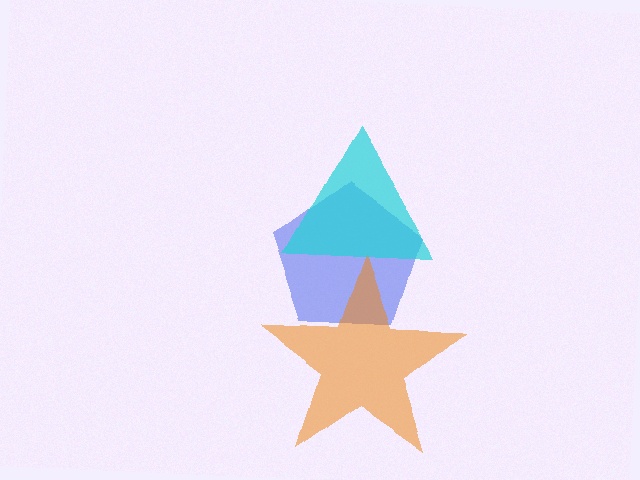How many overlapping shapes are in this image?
There are 3 overlapping shapes in the image.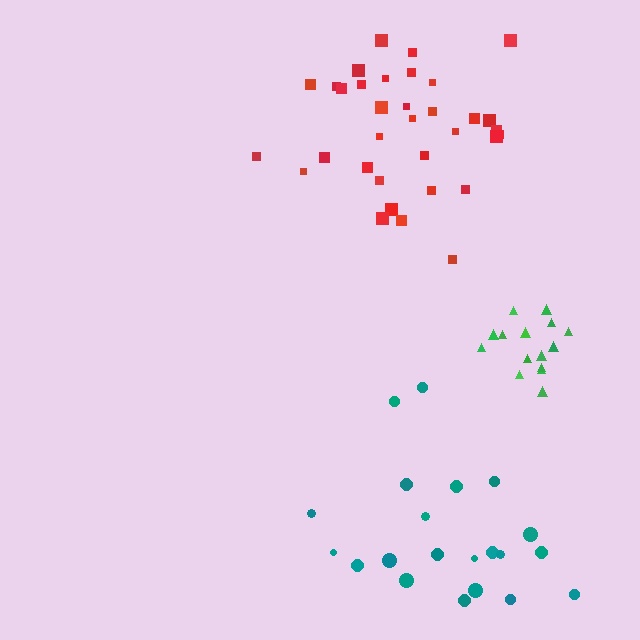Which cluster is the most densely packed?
Green.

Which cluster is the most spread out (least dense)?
Teal.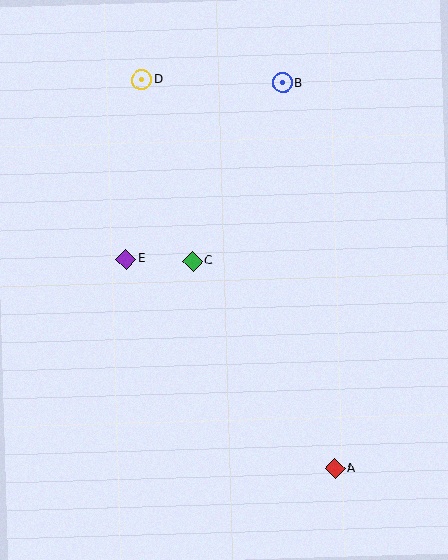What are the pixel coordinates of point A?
Point A is at (335, 469).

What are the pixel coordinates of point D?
Point D is at (142, 80).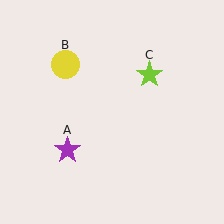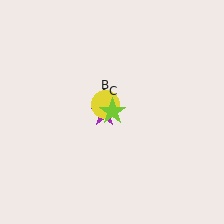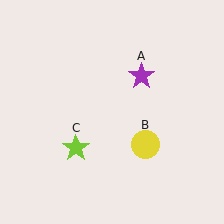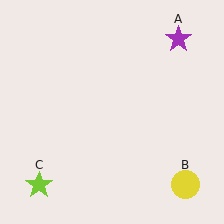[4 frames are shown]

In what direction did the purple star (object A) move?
The purple star (object A) moved up and to the right.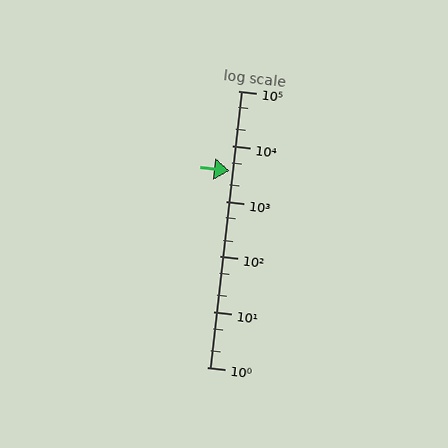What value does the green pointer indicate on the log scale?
The pointer indicates approximately 3600.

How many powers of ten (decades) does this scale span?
The scale spans 5 decades, from 1 to 100000.